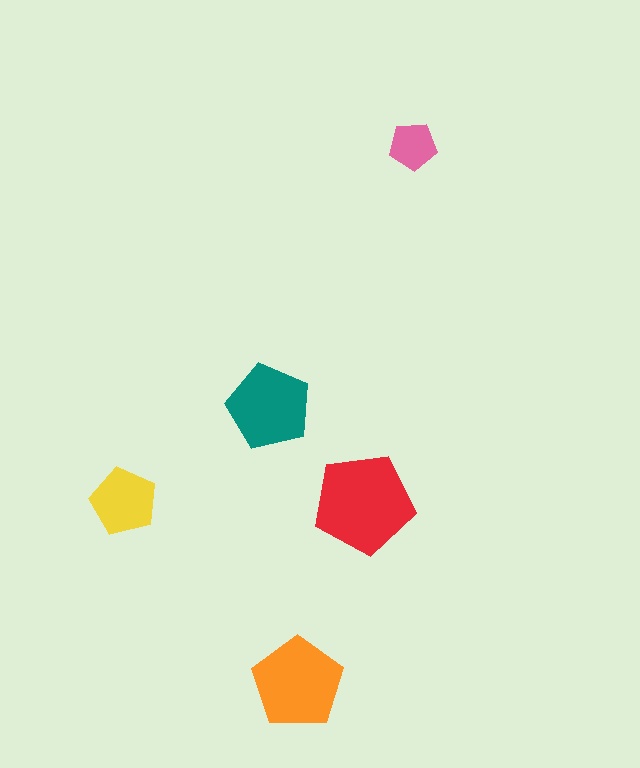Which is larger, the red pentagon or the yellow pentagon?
The red one.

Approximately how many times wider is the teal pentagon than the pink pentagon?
About 2 times wider.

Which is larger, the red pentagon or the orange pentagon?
The red one.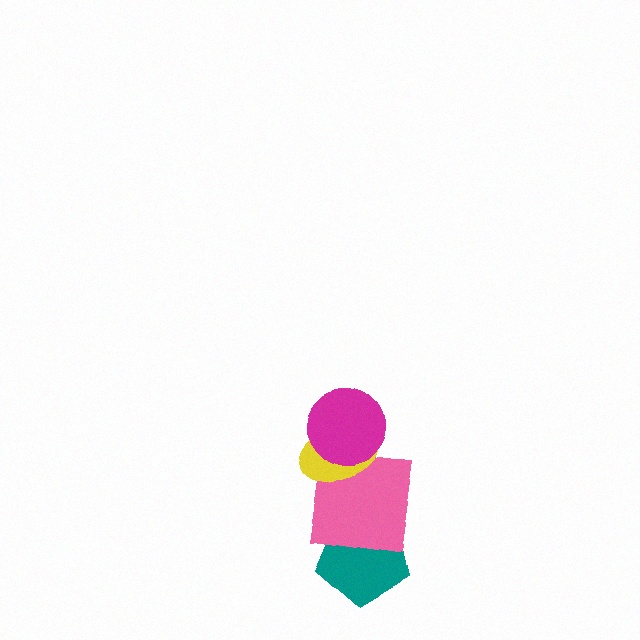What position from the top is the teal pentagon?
The teal pentagon is 4th from the top.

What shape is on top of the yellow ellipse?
The magenta circle is on top of the yellow ellipse.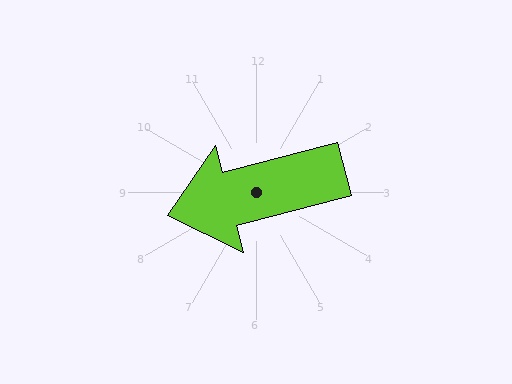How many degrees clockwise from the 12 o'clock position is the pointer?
Approximately 255 degrees.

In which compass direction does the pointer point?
West.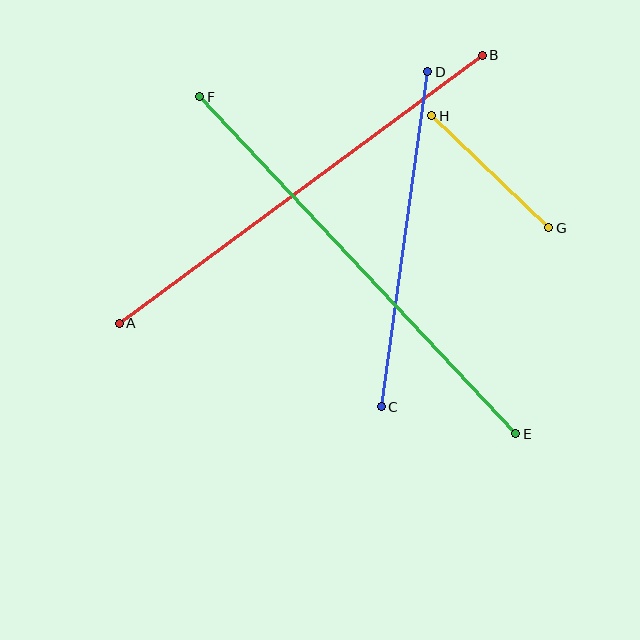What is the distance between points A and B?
The distance is approximately 451 pixels.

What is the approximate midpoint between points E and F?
The midpoint is at approximately (358, 265) pixels.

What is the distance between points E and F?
The distance is approximately 462 pixels.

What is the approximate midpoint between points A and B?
The midpoint is at approximately (301, 189) pixels.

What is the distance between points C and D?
The distance is approximately 338 pixels.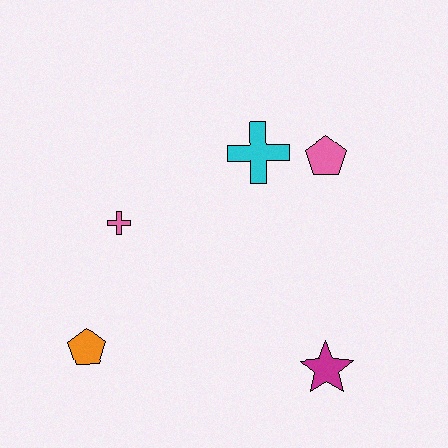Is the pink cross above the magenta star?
Yes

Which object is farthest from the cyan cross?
The orange pentagon is farthest from the cyan cross.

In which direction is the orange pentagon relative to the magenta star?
The orange pentagon is to the left of the magenta star.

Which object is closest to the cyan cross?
The pink pentagon is closest to the cyan cross.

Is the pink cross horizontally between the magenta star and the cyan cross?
No